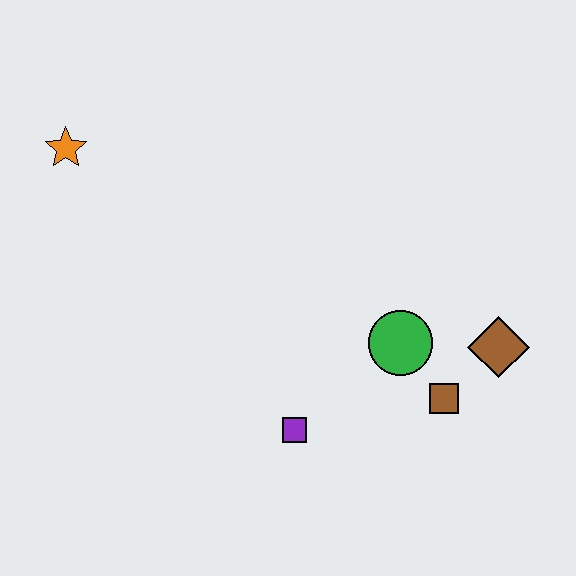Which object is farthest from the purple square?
The orange star is farthest from the purple square.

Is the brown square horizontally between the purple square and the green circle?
No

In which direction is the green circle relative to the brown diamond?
The green circle is to the left of the brown diamond.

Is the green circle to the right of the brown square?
No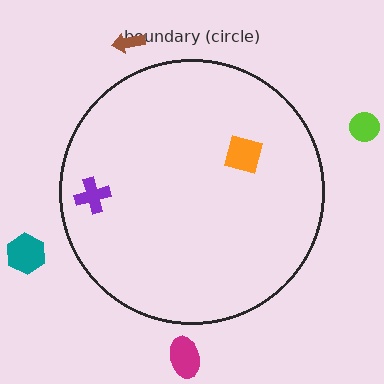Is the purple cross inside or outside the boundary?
Inside.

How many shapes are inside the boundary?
2 inside, 4 outside.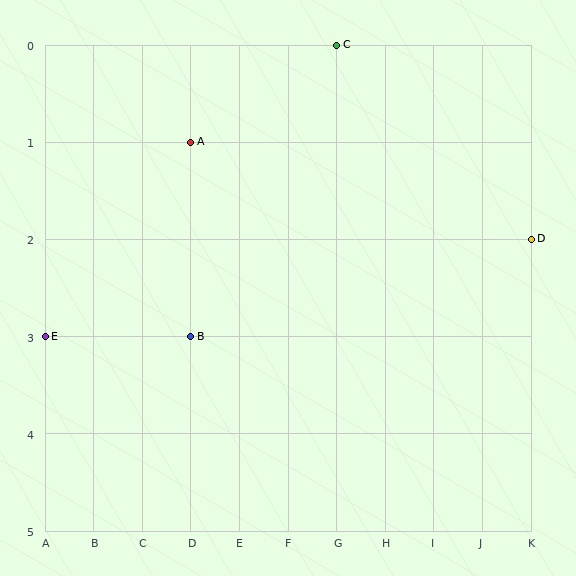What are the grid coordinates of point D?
Point D is at grid coordinates (K, 2).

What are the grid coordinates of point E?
Point E is at grid coordinates (A, 3).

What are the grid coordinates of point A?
Point A is at grid coordinates (D, 1).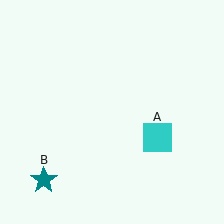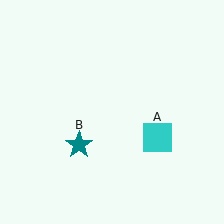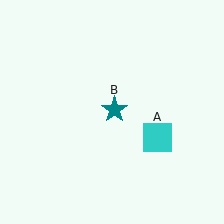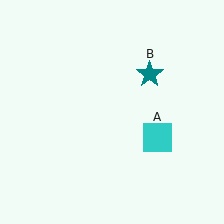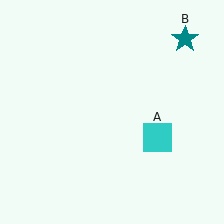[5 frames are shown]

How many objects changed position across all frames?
1 object changed position: teal star (object B).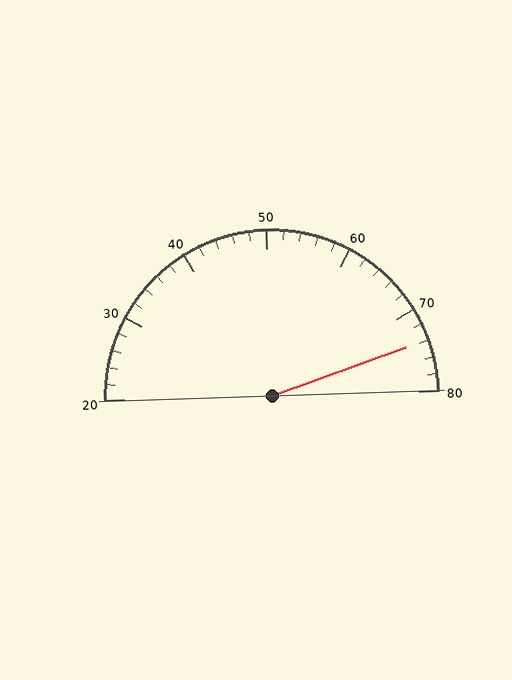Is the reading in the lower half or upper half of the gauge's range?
The reading is in the upper half of the range (20 to 80).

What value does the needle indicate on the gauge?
The needle indicates approximately 74.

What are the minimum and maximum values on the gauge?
The gauge ranges from 20 to 80.